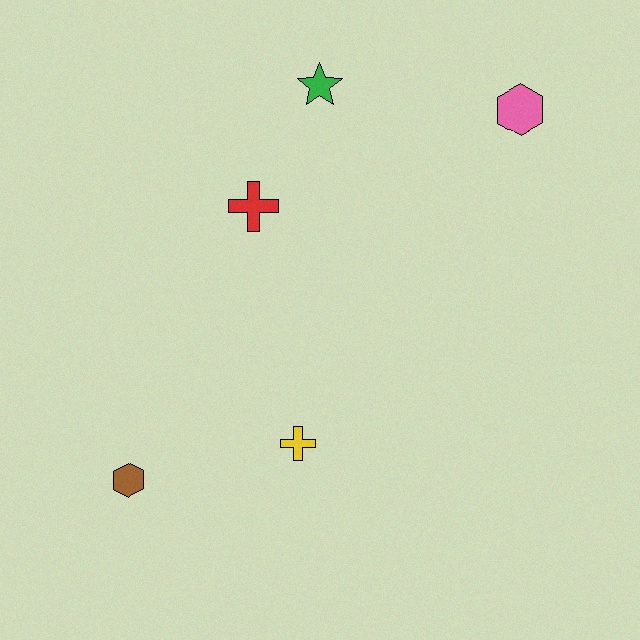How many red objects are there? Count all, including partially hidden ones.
There is 1 red object.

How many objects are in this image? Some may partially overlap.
There are 5 objects.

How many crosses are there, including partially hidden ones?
There are 2 crosses.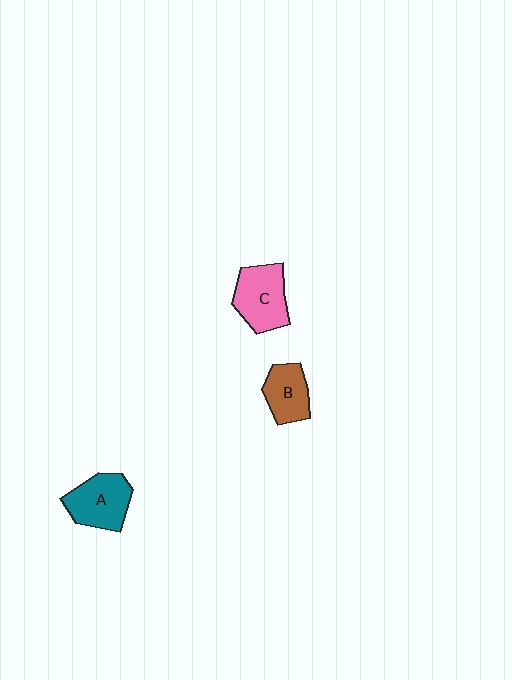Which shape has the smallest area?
Shape B (brown).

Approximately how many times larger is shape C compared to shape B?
Approximately 1.4 times.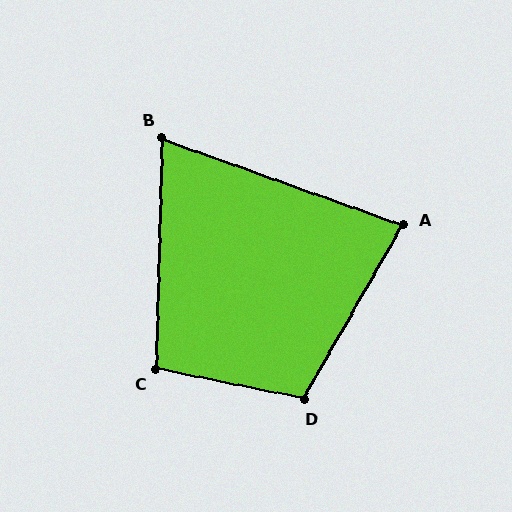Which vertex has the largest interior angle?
D, at approximately 108 degrees.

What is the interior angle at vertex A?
Approximately 80 degrees (acute).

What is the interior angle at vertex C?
Approximately 100 degrees (obtuse).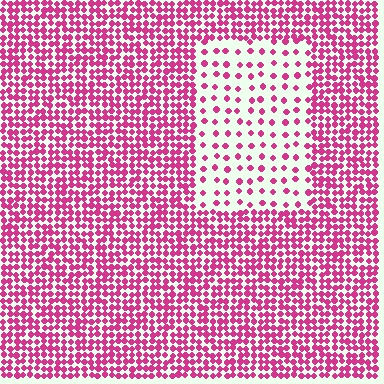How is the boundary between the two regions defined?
The boundary is defined by a change in element density (approximately 3.0x ratio). All elements are the same color, size, and shape.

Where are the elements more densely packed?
The elements are more densely packed outside the rectangle boundary.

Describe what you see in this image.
The image contains small magenta elements arranged at two different densities. A rectangle-shaped region is visible where the elements are less densely packed than the surrounding area.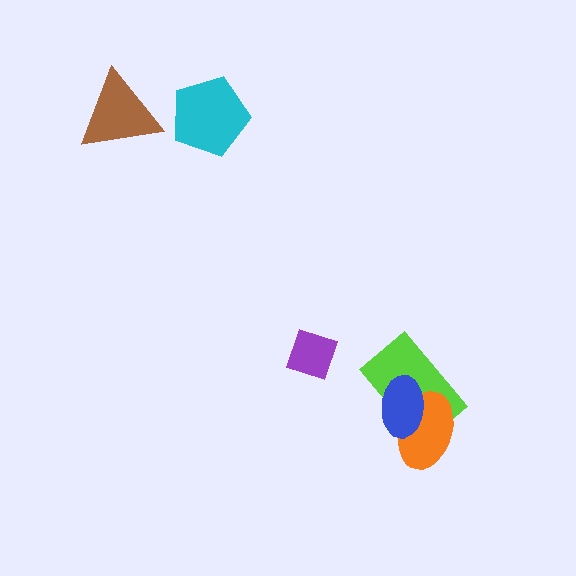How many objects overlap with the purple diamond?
0 objects overlap with the purple diamond.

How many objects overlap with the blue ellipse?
2 objects overlap with the blue ellipse.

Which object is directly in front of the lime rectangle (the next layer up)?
The orange ellipse is directly in front of the lime rectangle.